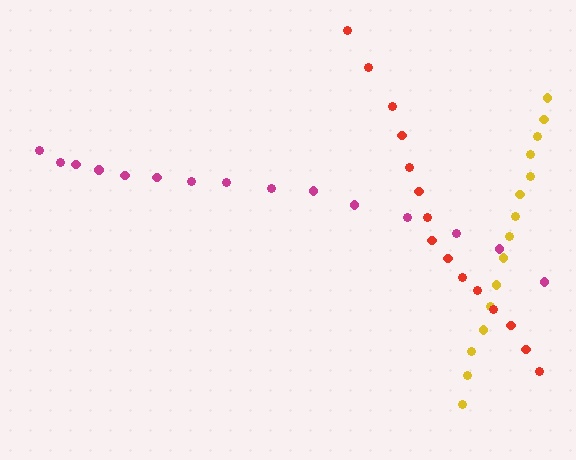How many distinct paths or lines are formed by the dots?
There are 3 distinct paths.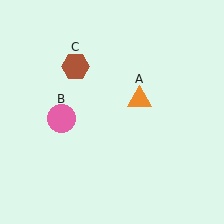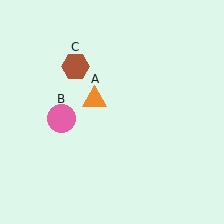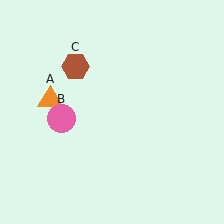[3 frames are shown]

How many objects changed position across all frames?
1 object changed position: orange triangle (object A).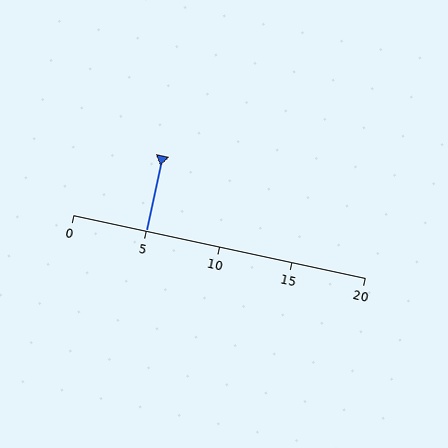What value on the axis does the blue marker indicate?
The marker indicates approximately 5.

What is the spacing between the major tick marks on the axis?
The major ticks are spaced 5 apart.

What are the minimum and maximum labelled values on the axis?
The axis runs from 0 to 20.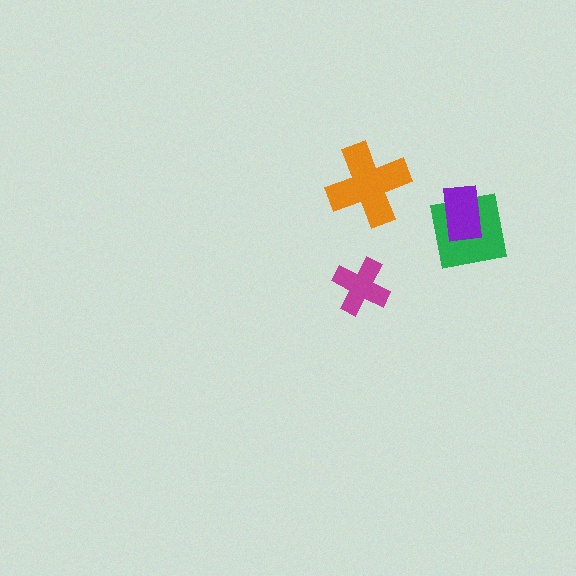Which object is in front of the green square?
The purple rectangle is in front of the green square.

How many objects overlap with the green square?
1 object overlaps with the green square.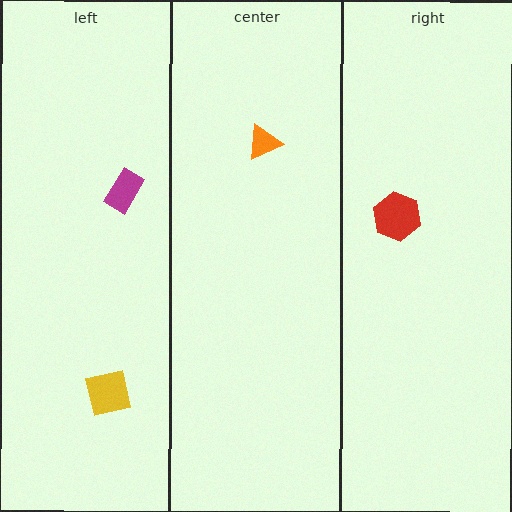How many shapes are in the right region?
1.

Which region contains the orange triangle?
The center region.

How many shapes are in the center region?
1.